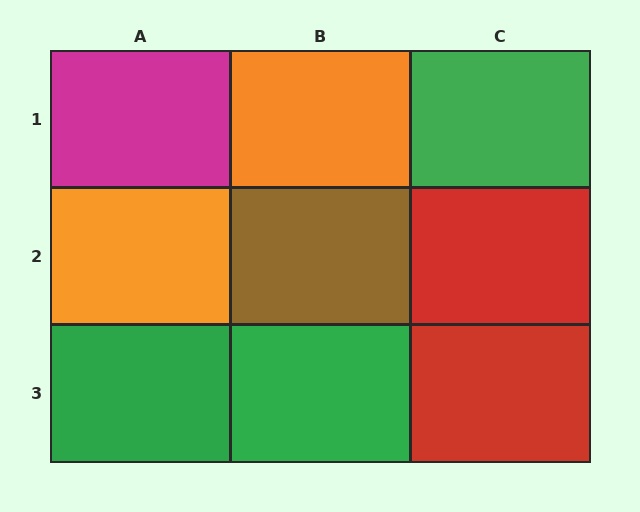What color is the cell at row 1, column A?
Magenta.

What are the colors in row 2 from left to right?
Orange, brown, red.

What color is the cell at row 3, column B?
Green.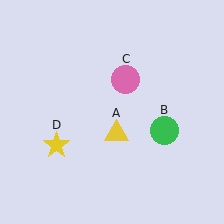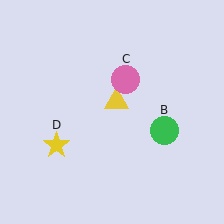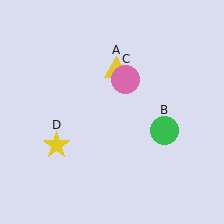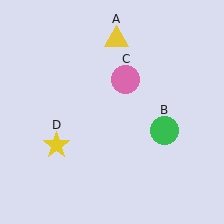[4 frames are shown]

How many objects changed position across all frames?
1 object changed position: yellow triangle (object A).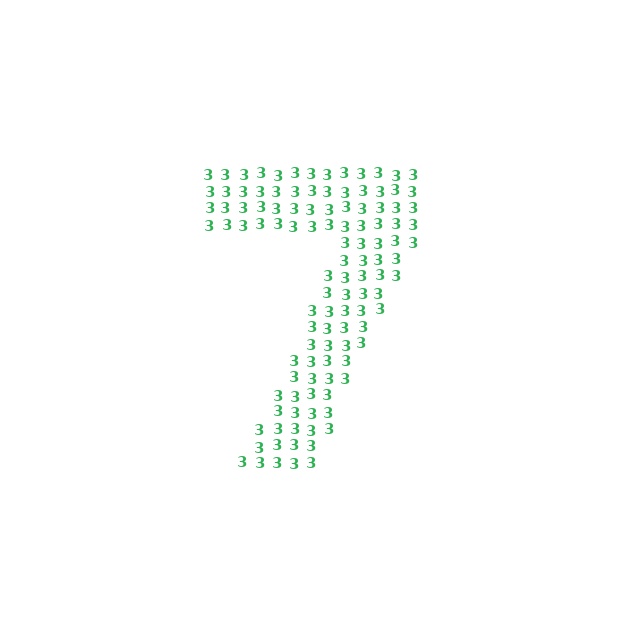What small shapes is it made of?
It is made of small digit 3's.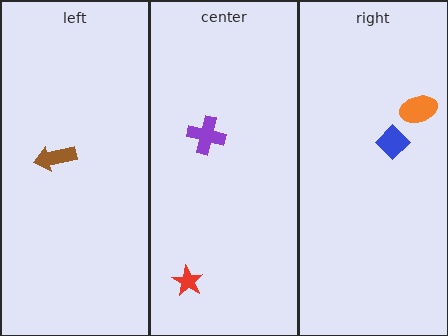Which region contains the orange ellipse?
The right region.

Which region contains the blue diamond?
The right region.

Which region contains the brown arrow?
The left region.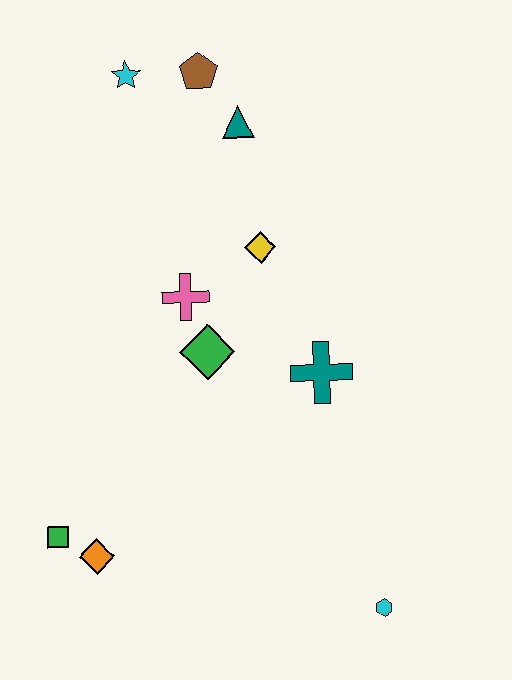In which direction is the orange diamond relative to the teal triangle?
The orange diamond is below the teal triangle.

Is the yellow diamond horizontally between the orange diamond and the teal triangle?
No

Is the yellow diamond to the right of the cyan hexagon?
No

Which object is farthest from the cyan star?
The cyan hexagon is farthest from the cyan star.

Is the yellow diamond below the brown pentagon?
Yes